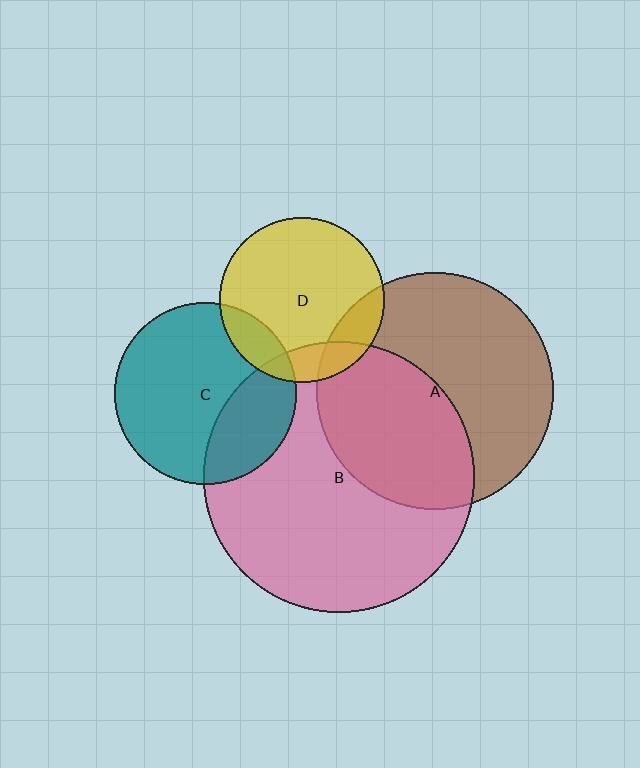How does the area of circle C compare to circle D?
Approximately 1.2 times.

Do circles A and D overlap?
Yes.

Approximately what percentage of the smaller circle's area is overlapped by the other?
Approximately 15%.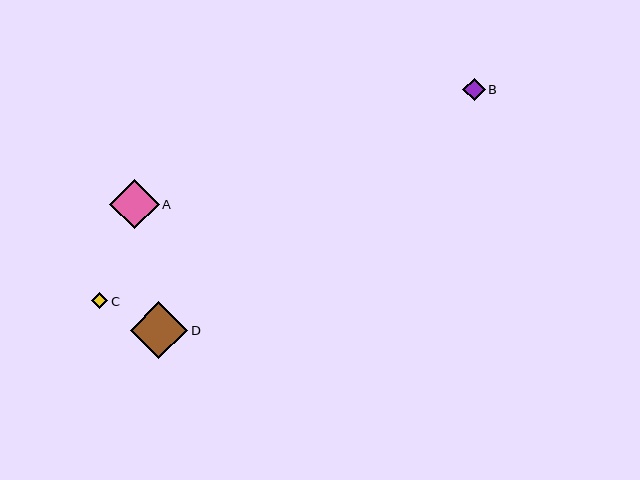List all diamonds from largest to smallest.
From largest to smallest: D, A, B, C.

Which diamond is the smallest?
Diamond C is the smallest with a size of approximately 16 pixels.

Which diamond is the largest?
Diamond D is the largest with a size of approximately 57 pixels.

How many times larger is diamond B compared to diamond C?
Diamond B is approximately 1.4 times the size of diamond C.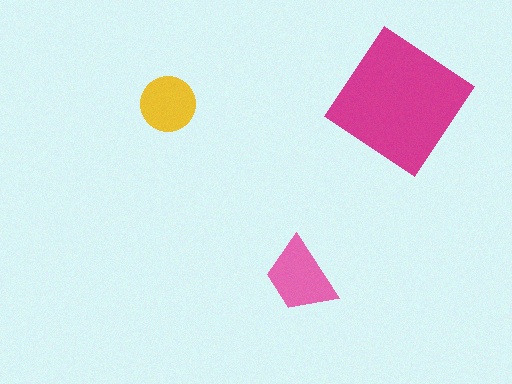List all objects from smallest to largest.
The yellow circle, the pink trapezoid, the magenta diamond.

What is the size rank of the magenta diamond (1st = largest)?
1st.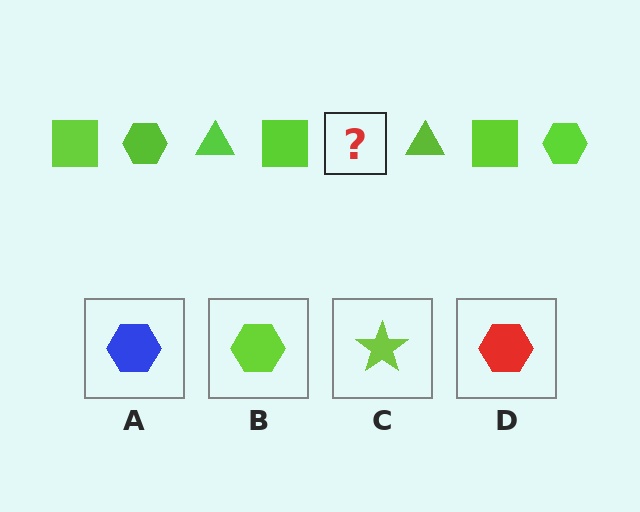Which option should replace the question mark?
Option B.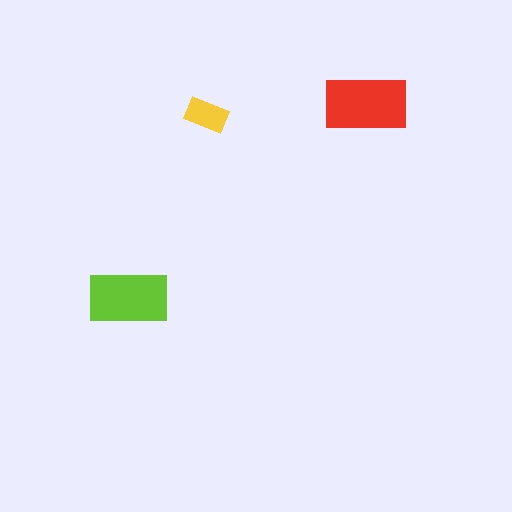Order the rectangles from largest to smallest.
the red one, the lime one, the yellow one.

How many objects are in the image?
There are 3 objects in the image.